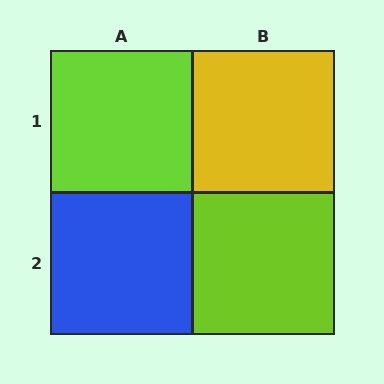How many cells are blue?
1 cell is blue.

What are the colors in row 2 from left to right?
Blue, lime.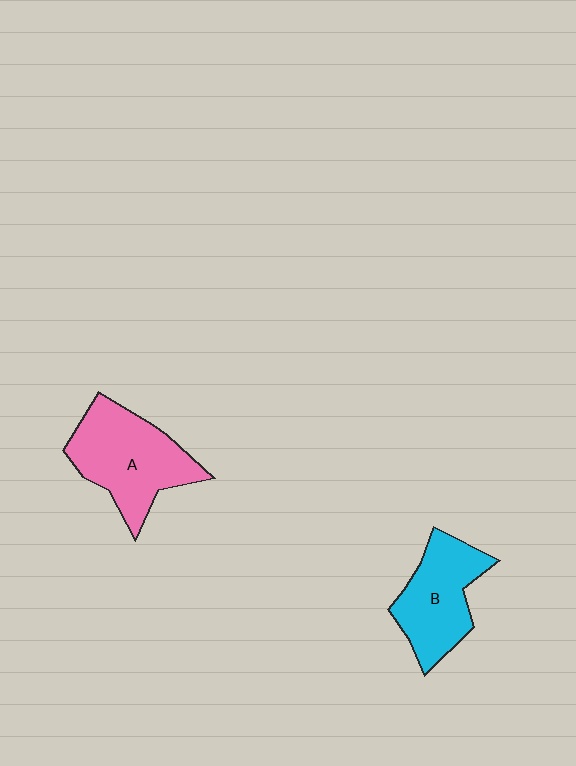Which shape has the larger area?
Shape A (pink).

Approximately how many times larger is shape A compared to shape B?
Approximately 1.2 times.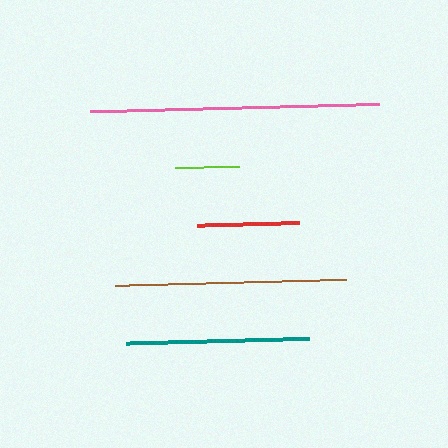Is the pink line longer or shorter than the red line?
The pink line is longer than the red line.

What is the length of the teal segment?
The teal segment is approximately 183 pixels long.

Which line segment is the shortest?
The lime line is the shortest at approximately 64 pixels.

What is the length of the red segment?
The red segment is approximately 102 pixels long.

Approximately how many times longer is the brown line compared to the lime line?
The brown line is approximately 3.6 times the length of the lime line.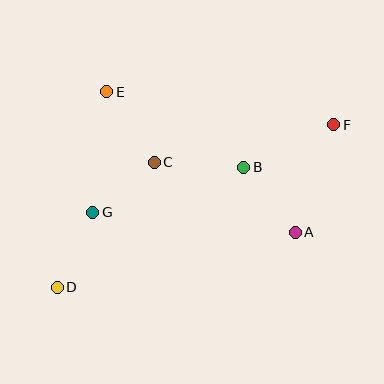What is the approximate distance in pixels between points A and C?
The distance between A and C is approximately 158 pixels.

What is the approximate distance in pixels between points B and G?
The distance between B and G is approximately 158 pixels.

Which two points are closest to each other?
Points C and G are closest to each other.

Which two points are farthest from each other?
Points D and F are farthest from each other.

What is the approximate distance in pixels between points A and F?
The distance between A and F is approximately 114 pixels.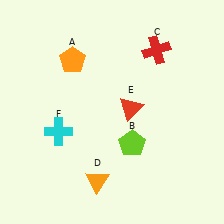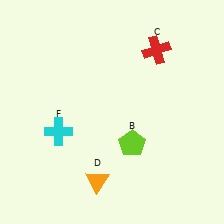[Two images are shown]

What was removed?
The red triangle (E), the orange pentagon (A) were removed in Image 2.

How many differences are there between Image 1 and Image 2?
There are 2 differences between the two images.